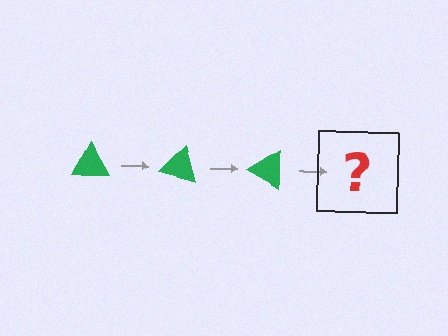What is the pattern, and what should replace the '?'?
The pattern is that the triangle rotates 15 degrees each step. The '?' should be a green triangle rotated 45 degrees.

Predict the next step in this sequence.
The next step is a green triangle rotated 45 degrees.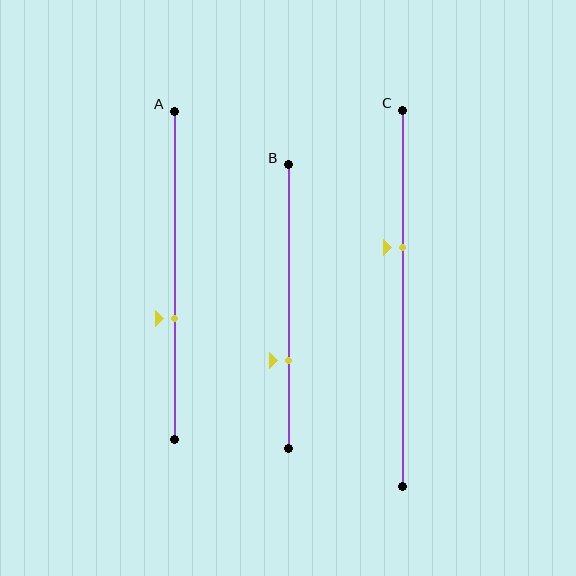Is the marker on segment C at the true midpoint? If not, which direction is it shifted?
No, the marker on segment C is shifted upward by about 14% of the segment length.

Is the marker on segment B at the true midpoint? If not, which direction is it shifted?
No, the marker on segment B is shifted downward by about 19% of the segment length.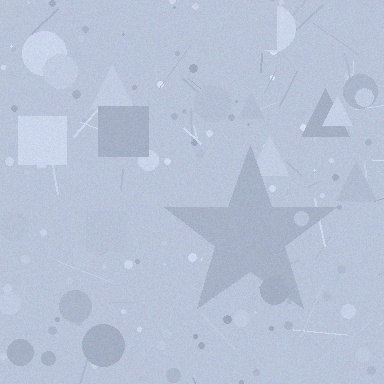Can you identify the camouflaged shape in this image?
The camouflaged shape is a star.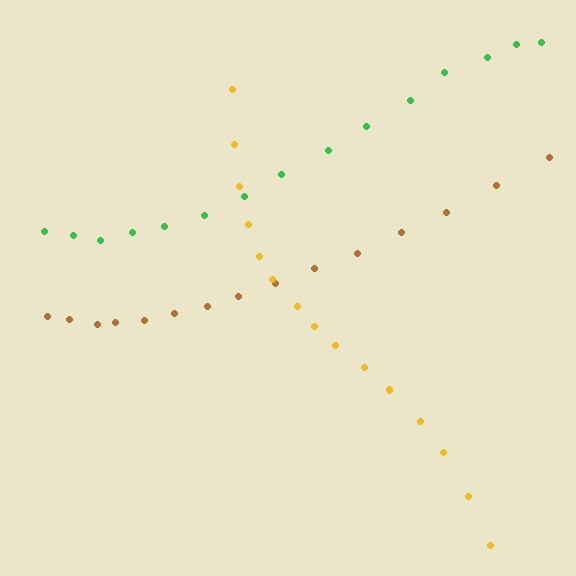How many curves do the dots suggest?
There are 3 distinct paths.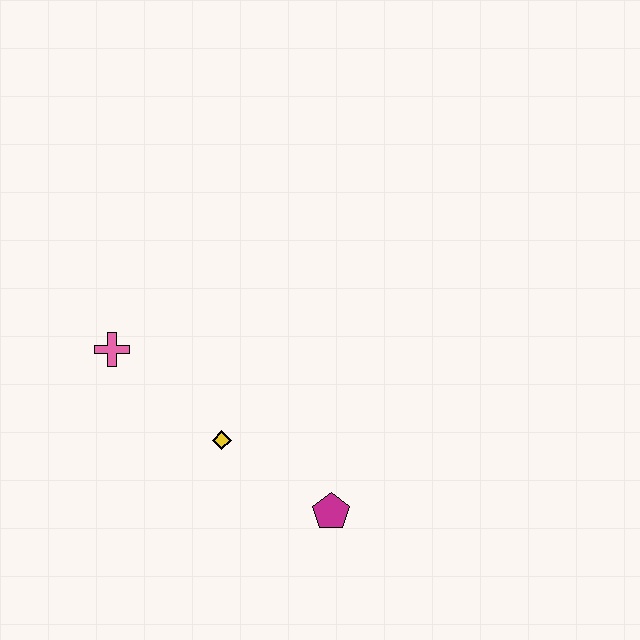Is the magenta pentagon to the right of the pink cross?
Yes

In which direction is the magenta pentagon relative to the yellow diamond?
The magenta pentagon is to the right of the yellow diamond.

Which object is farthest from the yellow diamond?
The pink cross is farthest from the yellow diamond.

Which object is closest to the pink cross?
The yellow diamond is closest to the pink cross.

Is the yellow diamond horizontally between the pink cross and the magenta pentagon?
Yes